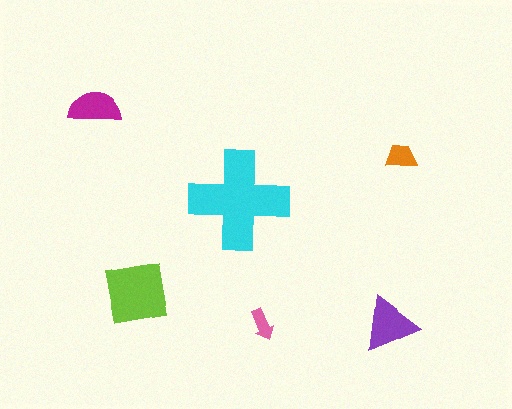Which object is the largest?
The cyan cross.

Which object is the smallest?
The pink arrow.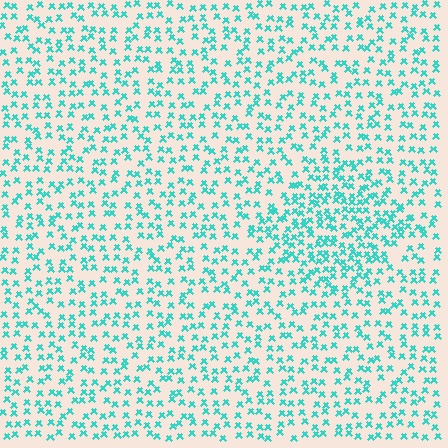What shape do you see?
I see a diamond.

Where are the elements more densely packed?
The elements are more densely packed inside the diamond boundary.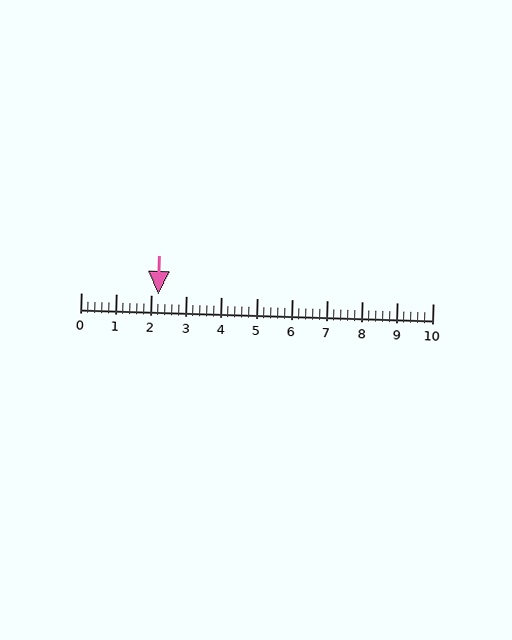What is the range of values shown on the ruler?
The ruler shows values from 0 to 10.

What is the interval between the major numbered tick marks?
The major tick marks are spaced 1 units apart.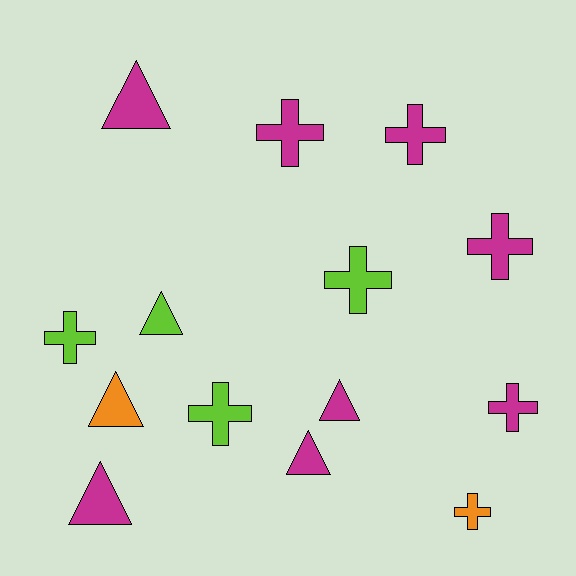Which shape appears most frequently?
Cross, with 8 objects.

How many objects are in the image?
There are 14 objects.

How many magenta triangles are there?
There are 4 magenta triangles.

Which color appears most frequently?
Magenta, with 8 objects.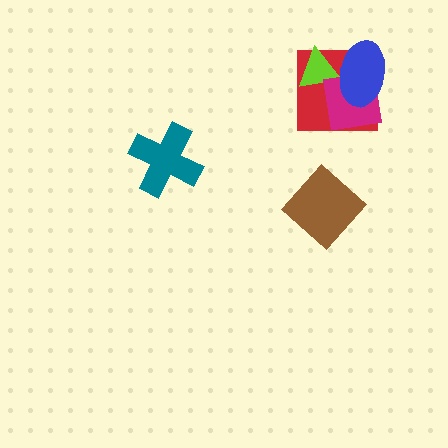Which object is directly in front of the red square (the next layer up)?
The lime triangle is directly in front of the red square.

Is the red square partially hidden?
Yes, it is partially covered by another shape.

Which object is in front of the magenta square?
The blue ellipse is in front of the magenta square.